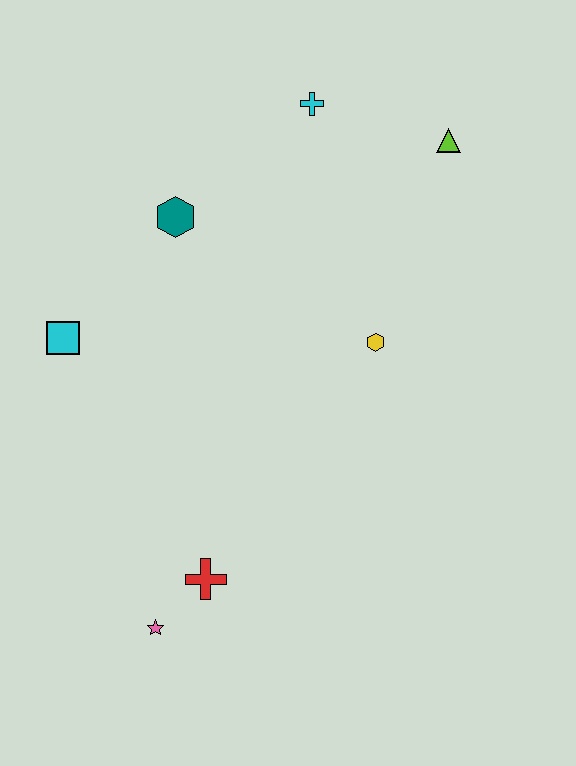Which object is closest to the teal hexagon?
The cyan square is closest to the teal hexagon.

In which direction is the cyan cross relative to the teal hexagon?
The cyan cross is to the right of the teal hexagon.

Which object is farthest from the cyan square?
The lime triangle is farthest from the cyan square.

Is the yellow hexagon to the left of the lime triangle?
Yes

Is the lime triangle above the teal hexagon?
Yes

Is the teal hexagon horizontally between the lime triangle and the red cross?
No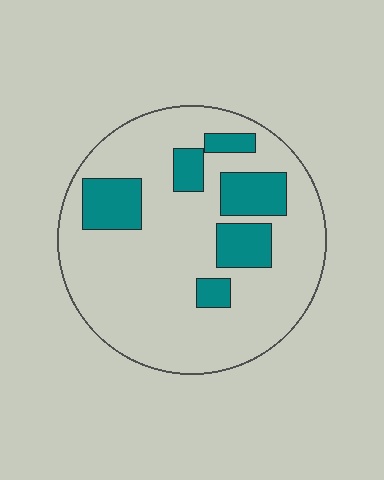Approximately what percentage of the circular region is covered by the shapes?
Approximately 20%.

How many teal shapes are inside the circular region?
6.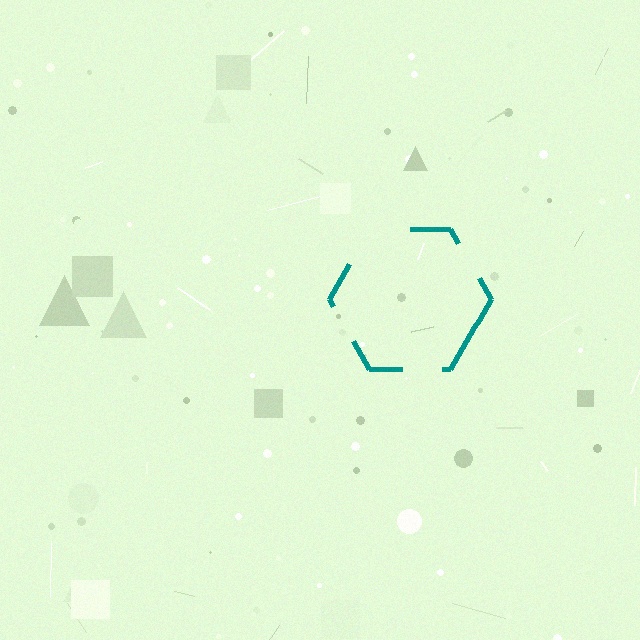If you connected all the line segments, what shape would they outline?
They would outline a hexagon.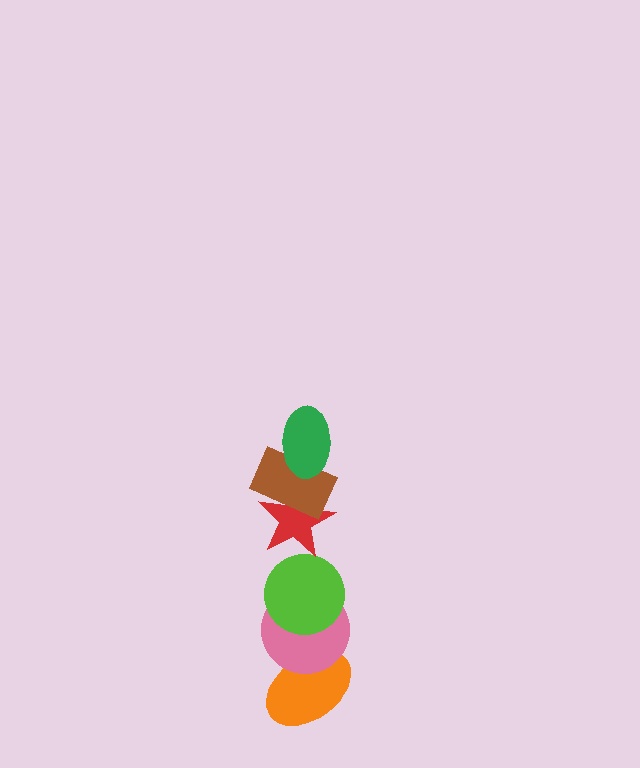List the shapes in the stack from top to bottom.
From top to bottom: the green ellipse, the brown rectangle, the red star, the lime circle, the pink circle, the orange ellipse.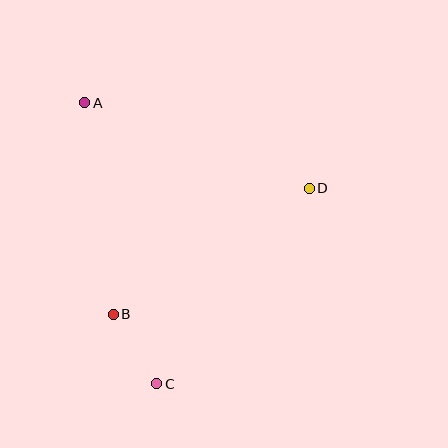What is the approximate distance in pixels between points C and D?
The distance between C and D is approximately 248 pixels.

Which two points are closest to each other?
Points B and C are closest to each other.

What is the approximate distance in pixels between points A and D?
The distance between A and D is approximately 240 pixels.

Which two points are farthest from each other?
Points A and C are farthest from each other.